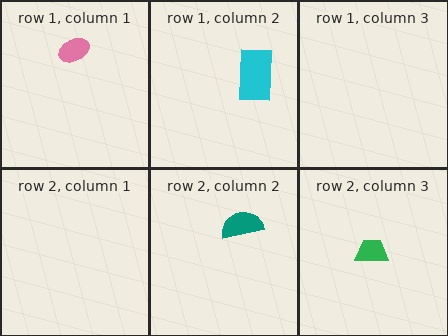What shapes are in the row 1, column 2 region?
The cyan rectangle.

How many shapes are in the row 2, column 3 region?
1.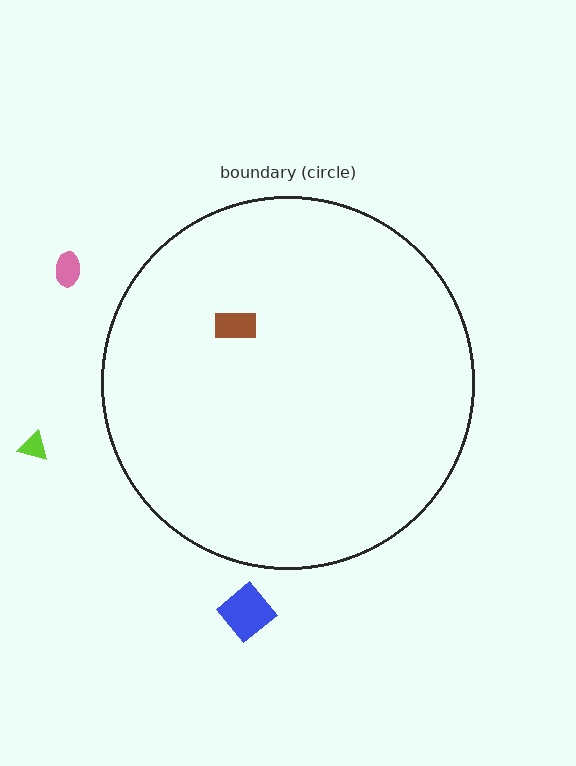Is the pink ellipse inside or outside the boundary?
Outside.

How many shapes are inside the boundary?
1 inside, 3 outside.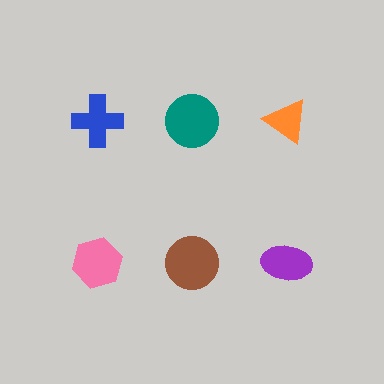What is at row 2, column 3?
A purple ellipse.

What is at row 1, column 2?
A teal circle.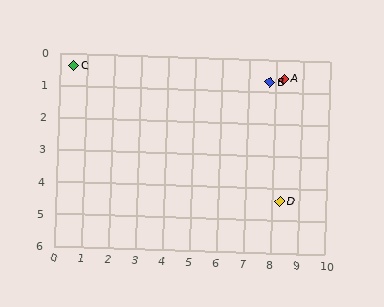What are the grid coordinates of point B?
Point B is at approximately (7.8, 0.7).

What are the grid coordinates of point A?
Point A is at approximately (8.3, 0.6).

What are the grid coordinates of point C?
Point C is at approximately (0.5, 0.4).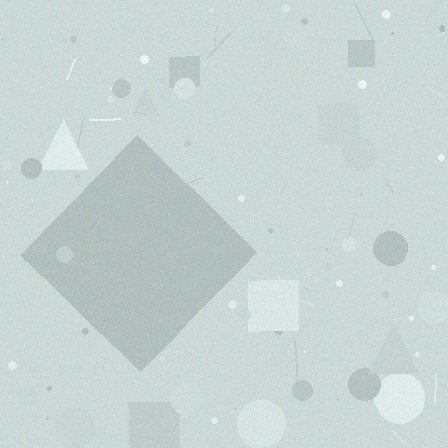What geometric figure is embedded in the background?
A diamond is embedded in the background.